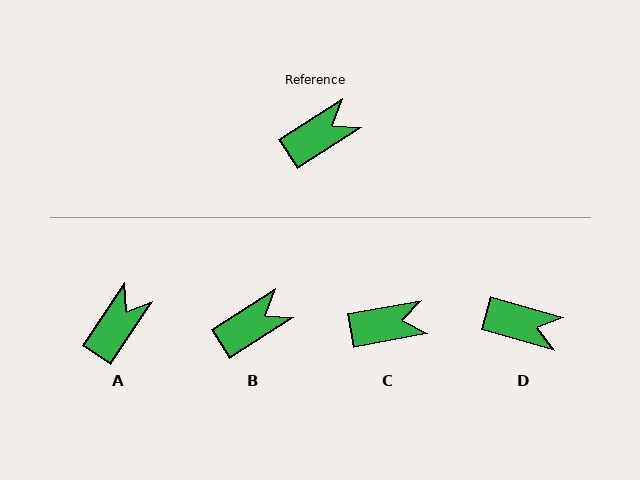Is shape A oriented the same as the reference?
No, it is off by about 24 degrees.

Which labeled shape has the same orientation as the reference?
B.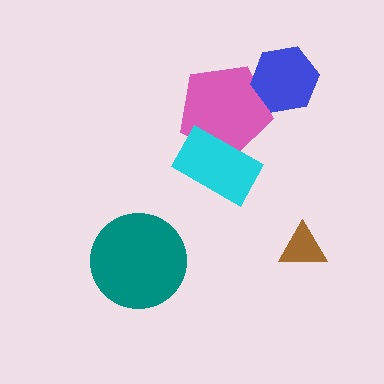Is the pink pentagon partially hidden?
Yes, it is partially covered by another shape.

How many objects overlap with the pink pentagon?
2 objects overlap with the pink pentagon.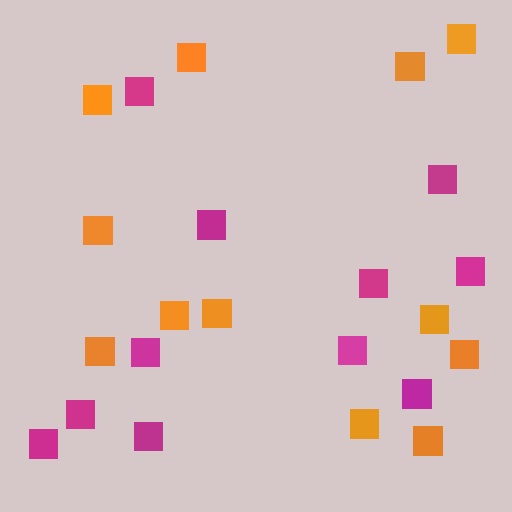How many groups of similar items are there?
There are 2 groups: one group of orange squares (12) and one group of magenta squares (11).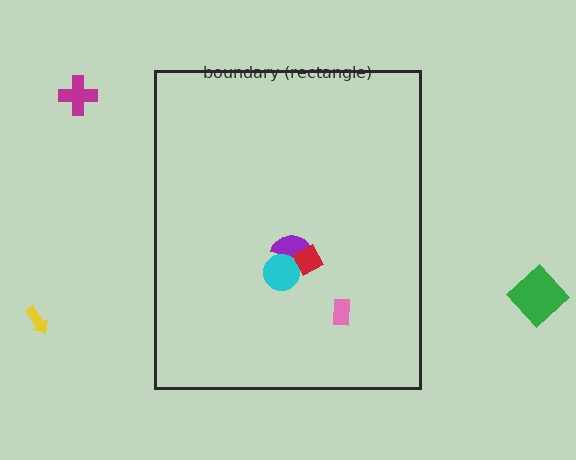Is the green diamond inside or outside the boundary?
Outside.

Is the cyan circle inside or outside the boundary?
Inside.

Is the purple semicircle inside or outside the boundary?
Inside.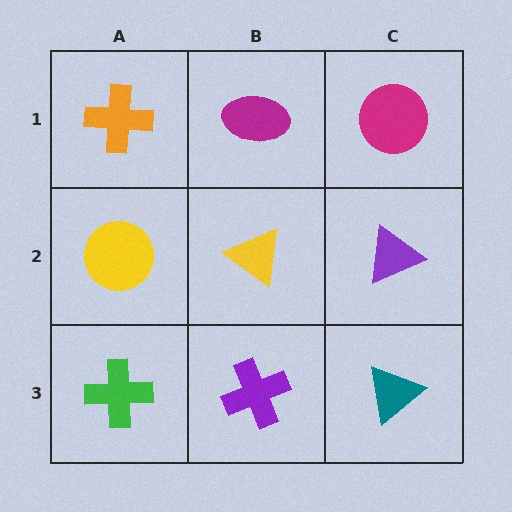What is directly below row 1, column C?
A purple triangle.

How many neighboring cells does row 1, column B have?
3.